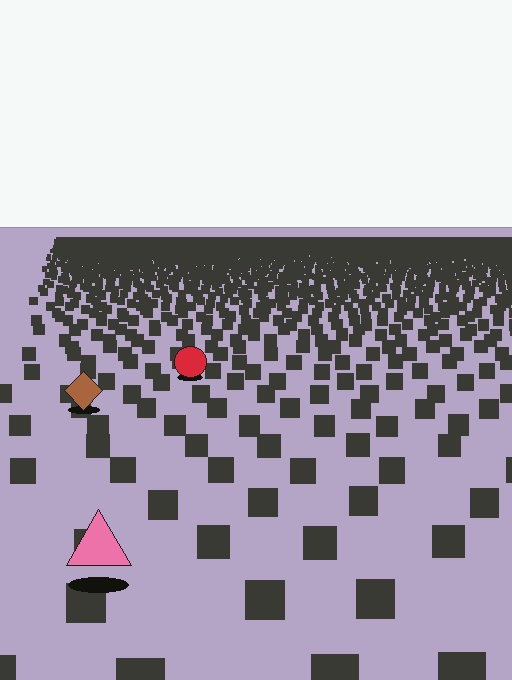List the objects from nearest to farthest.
From nearest to farthest: the pink triangle, the brown diamond, the red circle.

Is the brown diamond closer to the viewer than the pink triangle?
No. The pink triangle is closer — you can tell from the texture gradient: the ground texture is coarser near it.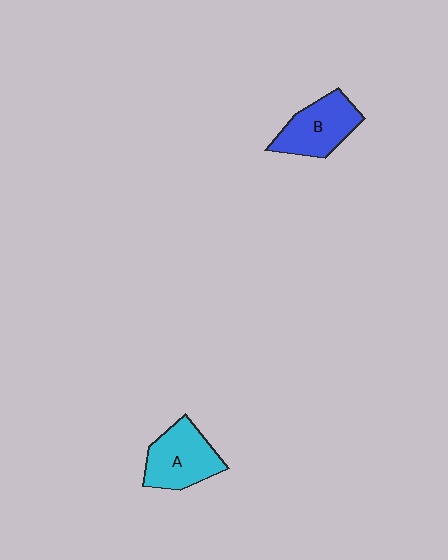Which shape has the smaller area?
Shape B (blue).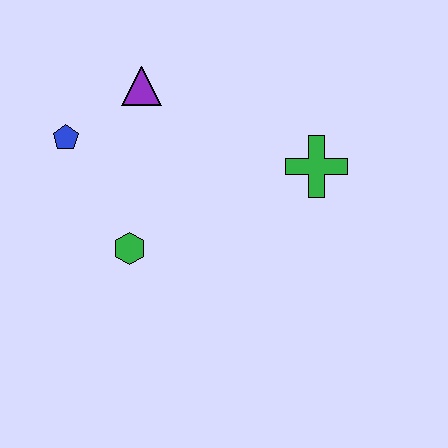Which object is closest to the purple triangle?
The blue pentagon is closest to the purple triangle.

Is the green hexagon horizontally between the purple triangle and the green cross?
No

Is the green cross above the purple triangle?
No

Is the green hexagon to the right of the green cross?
No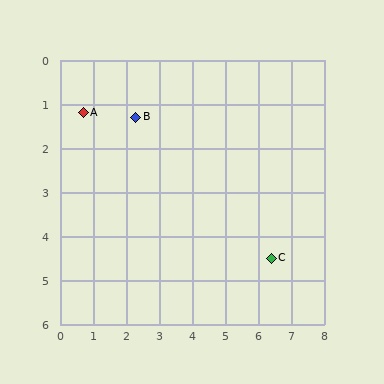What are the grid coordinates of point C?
Point C is at approximately (6.4, 4.5).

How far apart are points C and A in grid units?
Points C and A are about 6.6 grid units apart.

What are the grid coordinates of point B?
Point B is at approximately (2.3, 1.3).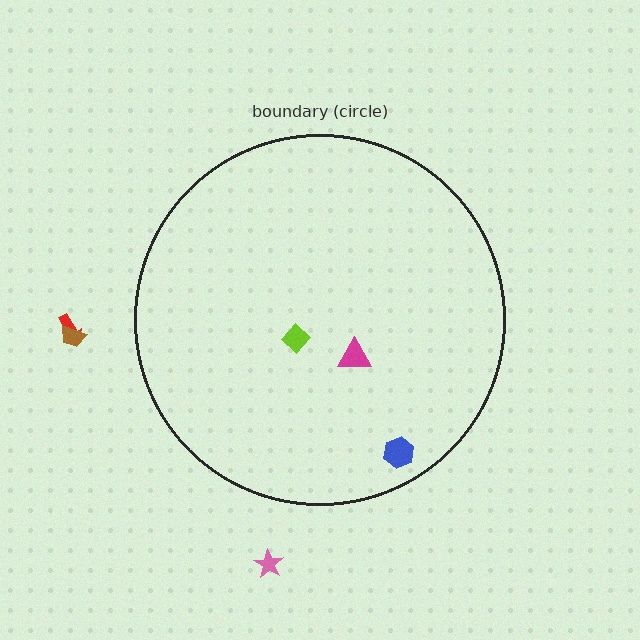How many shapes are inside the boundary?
3 inside, 3 outside.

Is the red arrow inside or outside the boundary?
Outside.